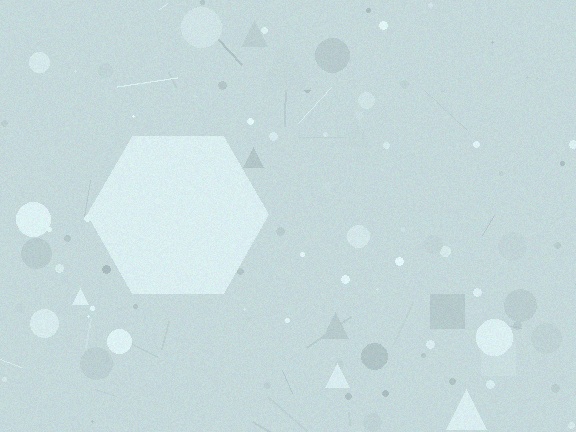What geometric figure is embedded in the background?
A hexagon is embedded in the background.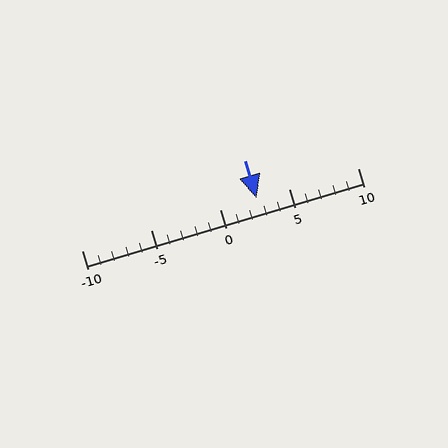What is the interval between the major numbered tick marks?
The major tick marks are spaced 5 units apart.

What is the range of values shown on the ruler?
The ruler shows values from -10 to 10.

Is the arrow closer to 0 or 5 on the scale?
The arrow is closer to 5.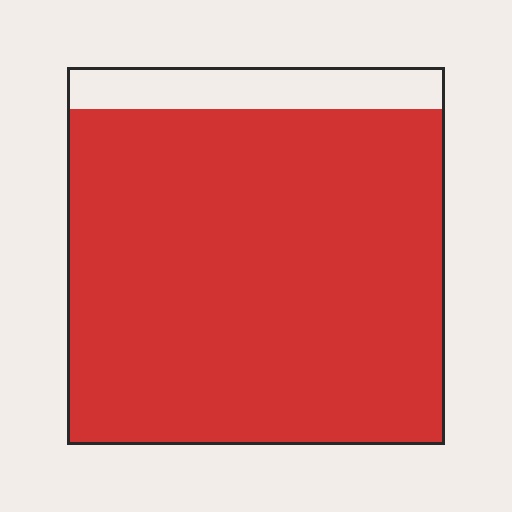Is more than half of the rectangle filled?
Yes.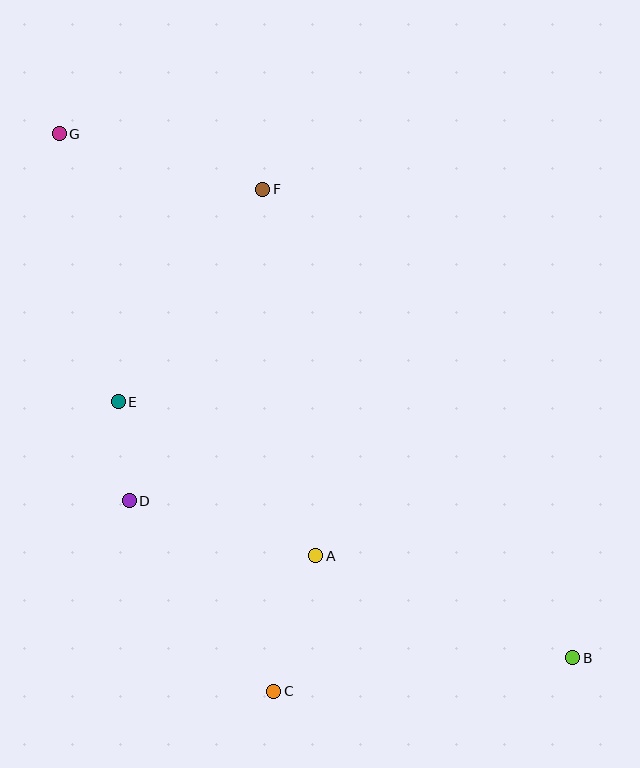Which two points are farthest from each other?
Points B and G are farthest from each other.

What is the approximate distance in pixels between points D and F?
The distance between D and F is approximately 339 pixels.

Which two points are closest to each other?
Points D and E are closest to each other.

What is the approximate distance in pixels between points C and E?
The distance between C and E is approximately 329 pixels.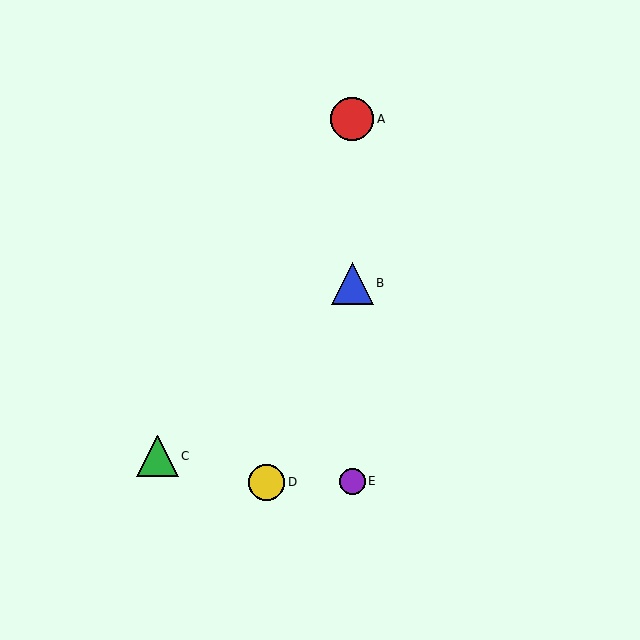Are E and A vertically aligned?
Yes, both are at x≈352.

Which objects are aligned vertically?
Objects A, B, E are aligned vertically.